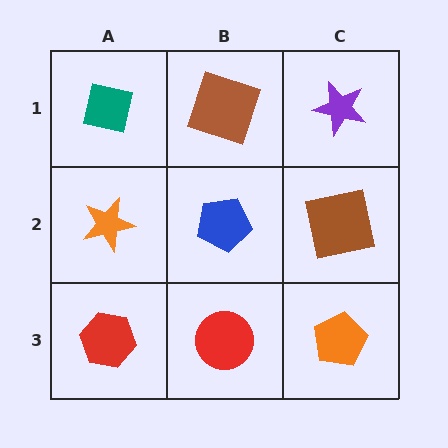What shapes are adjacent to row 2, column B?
A brown square (row 1, column B), a red circle (row 3, column B), an orange star (row 2, column A), a brown square (row 2, column C).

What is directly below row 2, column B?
A red circle.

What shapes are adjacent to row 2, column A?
A teal square (row 1, column A), a red hexagon (row 3, column A), a blue pentagon (row 2, column B).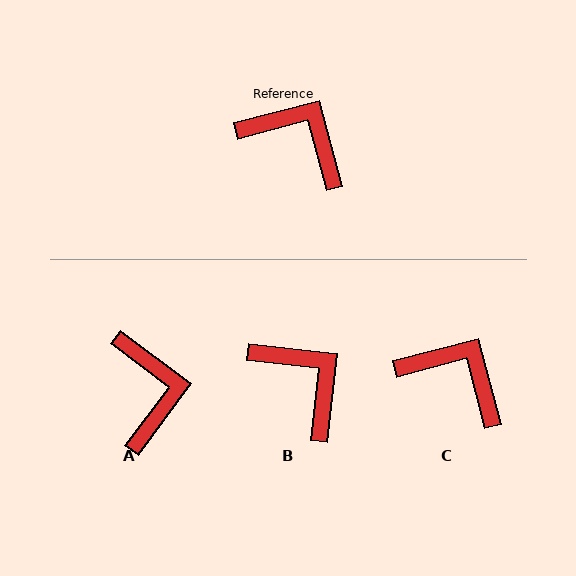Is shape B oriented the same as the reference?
No, it is off by about 21 degrees.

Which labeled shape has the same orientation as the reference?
C.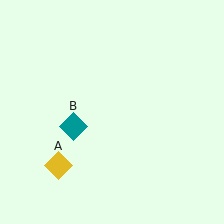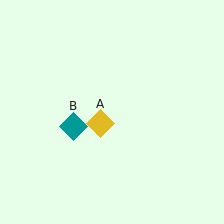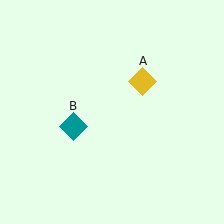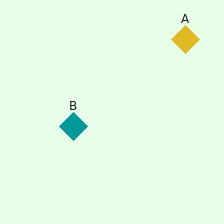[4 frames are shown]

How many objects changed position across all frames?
1 object changed position: yellow diamond (object A).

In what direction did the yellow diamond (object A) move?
The yellow diamond (object A) moved up and to the right.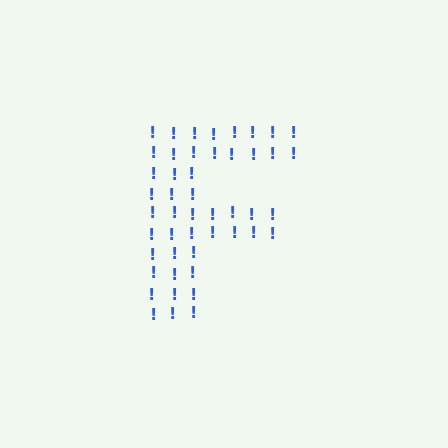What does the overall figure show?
The overall figure shows the letter F.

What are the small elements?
The small elements are exclamation marks.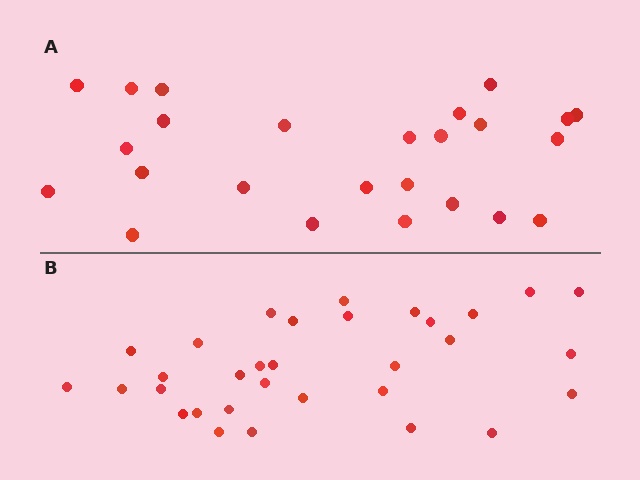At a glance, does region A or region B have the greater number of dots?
Region B (the bottom region) has more dots.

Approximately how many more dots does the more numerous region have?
Region B has roughly 8 or so more dots than region A.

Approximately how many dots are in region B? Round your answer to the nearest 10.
About 30 dots. (The exact count is 32, which rounds to 30.)